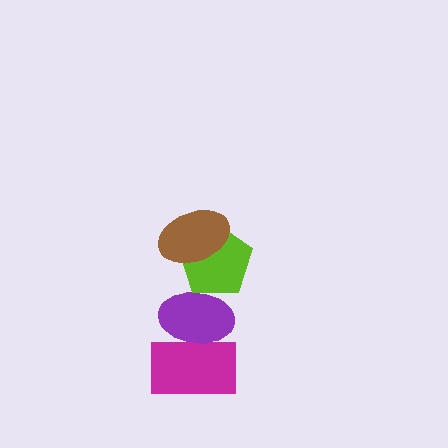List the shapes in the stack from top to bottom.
From top to bottom: the brown ellipse, the lime pentagon, the purple ellipse, the magenta rectangle.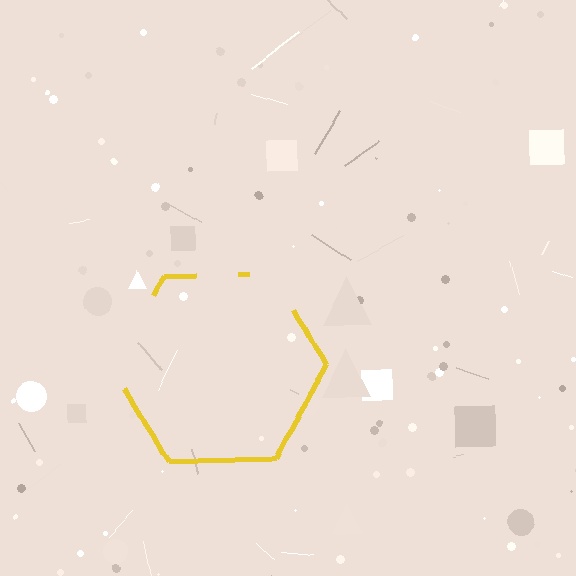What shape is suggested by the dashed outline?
The dashed outline suggests a hexagon.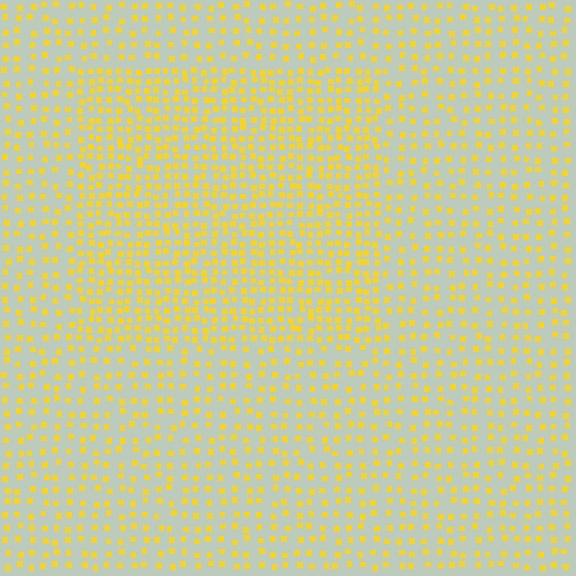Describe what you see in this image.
The image contains small yellow elements arranged at two different densities. A rectangle-shaped region is visible where the elements are more densely packed than the surrounding area.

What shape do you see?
I see a rectangle.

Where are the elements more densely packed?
The elements are more densely packed inside the rectangle boundary.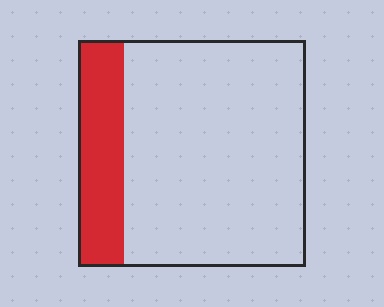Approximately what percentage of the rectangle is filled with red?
Approximately 20%.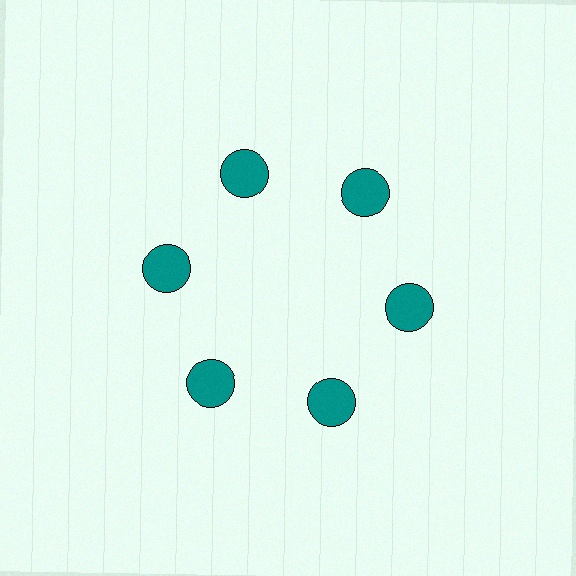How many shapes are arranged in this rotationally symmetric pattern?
There are 6 shapes, arranged in 6 groups of 1.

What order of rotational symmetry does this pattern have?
This pattern has 6-fold rotational symmetry.